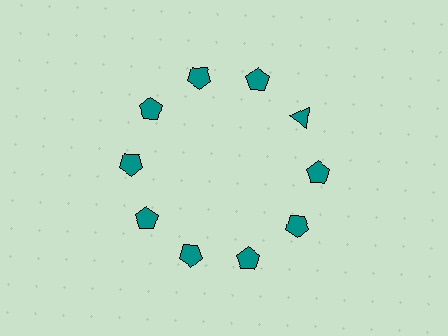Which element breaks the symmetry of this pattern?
The teal triangle at roughly the 2 o'clock position breaks the symmetry. All other shapes are teal pentagons.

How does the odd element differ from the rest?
It has a different shape: triangle instead of pentagon.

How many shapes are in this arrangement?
There are 10 shapes arranged in a ring pattern.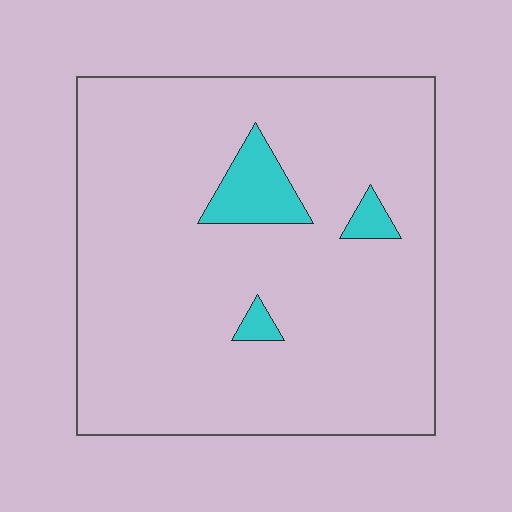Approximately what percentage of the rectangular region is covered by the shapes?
Approximately 5%.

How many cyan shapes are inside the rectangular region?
3.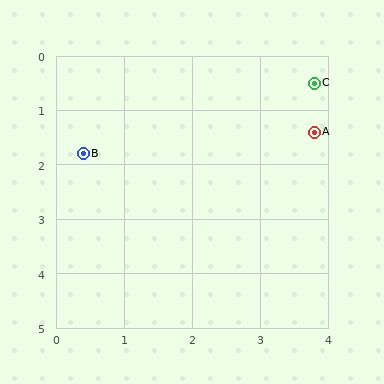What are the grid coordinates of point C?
Point C is at approximately (3.8, 0.5).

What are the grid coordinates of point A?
Point A is at approximately (3.8, 1.4).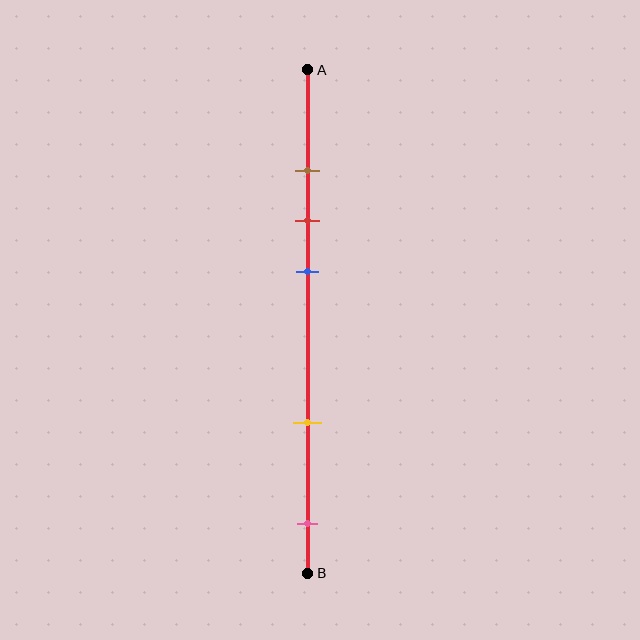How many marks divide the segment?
There are 5 marks dividing the segment.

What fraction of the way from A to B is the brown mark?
The brown mark is approximately 20% (0.2) of the way from A to B.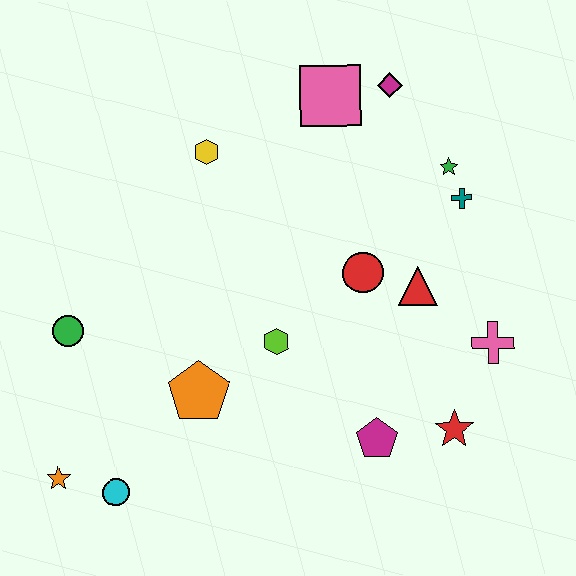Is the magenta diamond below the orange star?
No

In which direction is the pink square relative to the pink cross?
The pink square is above the pink cross.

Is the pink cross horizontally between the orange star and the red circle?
No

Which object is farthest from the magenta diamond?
The orange star is farthest from the magenta diamond.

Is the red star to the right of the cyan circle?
Yes